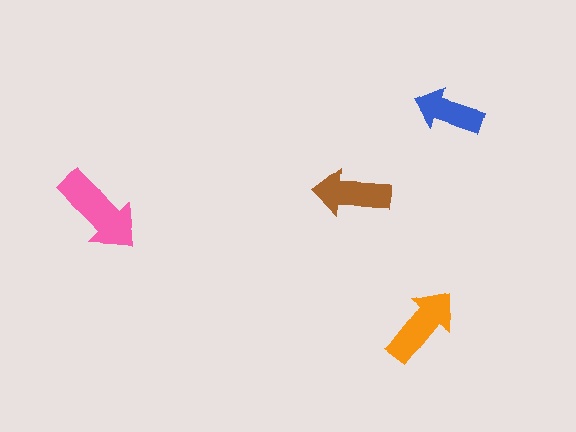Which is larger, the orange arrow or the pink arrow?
The pink one.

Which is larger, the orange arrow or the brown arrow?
The orange one.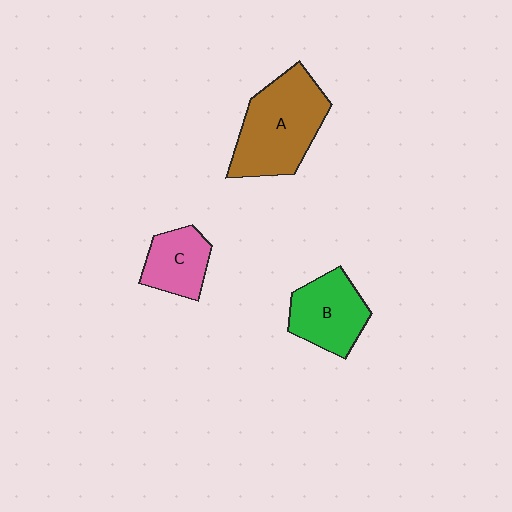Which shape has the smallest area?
Shape C (pink).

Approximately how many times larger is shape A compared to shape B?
Approximately 1.5 times.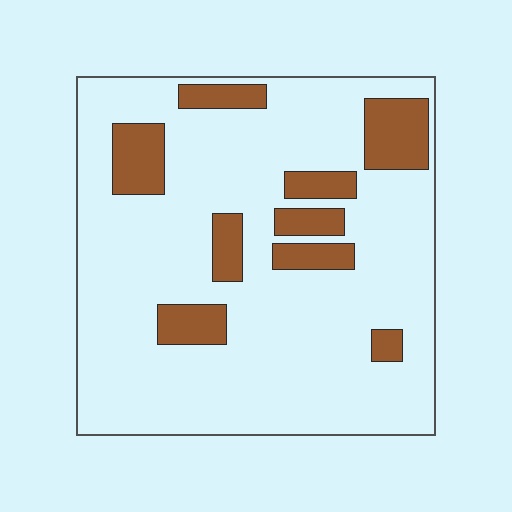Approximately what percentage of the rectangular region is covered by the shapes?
Approximately 20%.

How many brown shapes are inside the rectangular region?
9.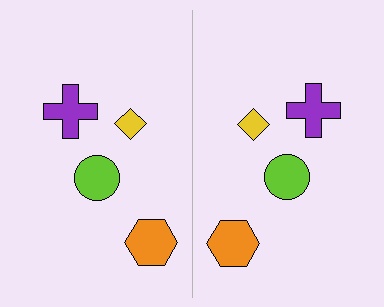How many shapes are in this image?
There are 8 shapes in this image.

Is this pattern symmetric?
Yes, this pattern has bilateral (reflection) symmetry.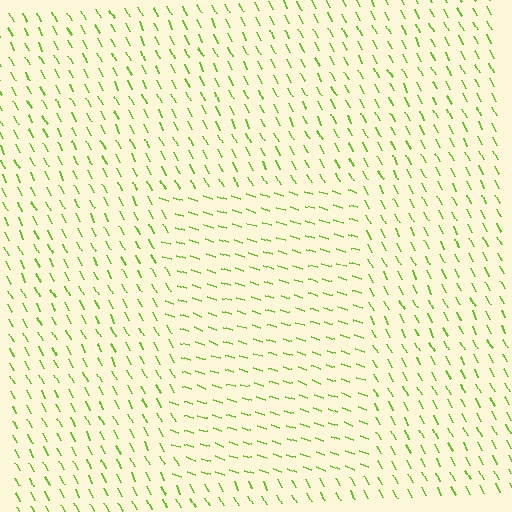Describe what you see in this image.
The image is filled with small lime line segments. A rectangle region in the image has lines oriented differently from the surrounding lines, creating a visible texture boundary.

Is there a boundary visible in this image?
Yes, there is a texture boundary formed by a change in line orientation.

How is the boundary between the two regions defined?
The boundary is defined purely by a change in line orientation (approximately 45 degrees difference). All lines are the same color and thickness.